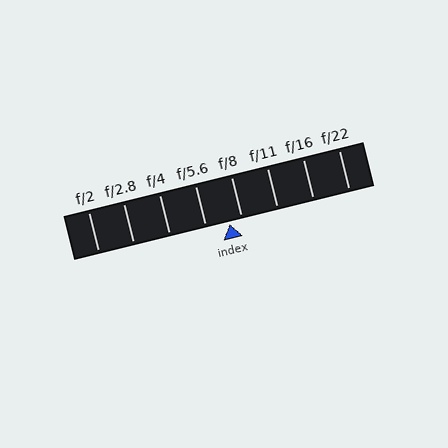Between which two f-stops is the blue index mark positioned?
The index mark is between f/5.6 and f/8.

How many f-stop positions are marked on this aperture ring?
There are 8 f-stop positions marked.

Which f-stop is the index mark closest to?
The index mark is closest to f/8.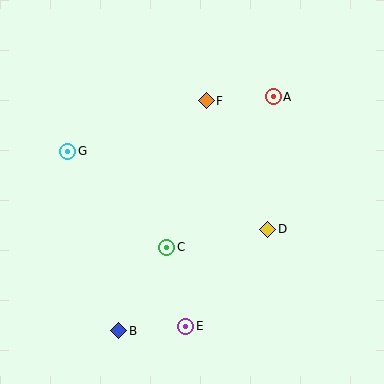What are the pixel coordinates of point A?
Point A is at (273, 97).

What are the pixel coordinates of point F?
Point F is at (206, 101).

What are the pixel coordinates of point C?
Point C is at (167, 247).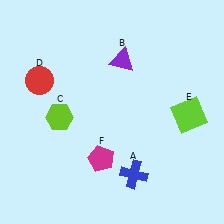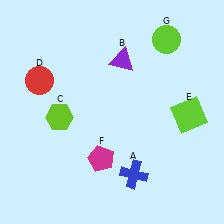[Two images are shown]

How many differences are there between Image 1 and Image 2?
There is 1 difference between the two images.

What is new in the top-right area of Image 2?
A lime circle (G) was added in the top-right area of Image 2.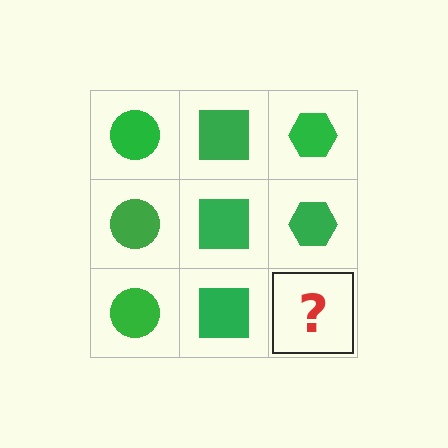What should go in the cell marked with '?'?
The missing cell should contain a green hexagon.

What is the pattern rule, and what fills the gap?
The rule is that each column has a consistent shape. The gap should be filled with a green hexagon.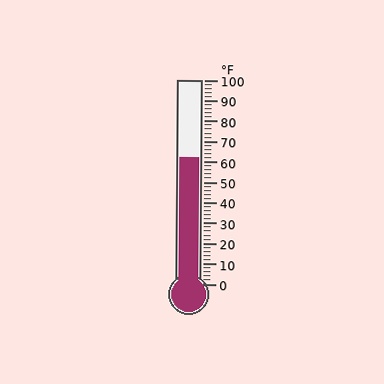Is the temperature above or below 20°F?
The temperature is above 20°F.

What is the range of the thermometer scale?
The thermometer scale ranges from 0°F to 100°F.